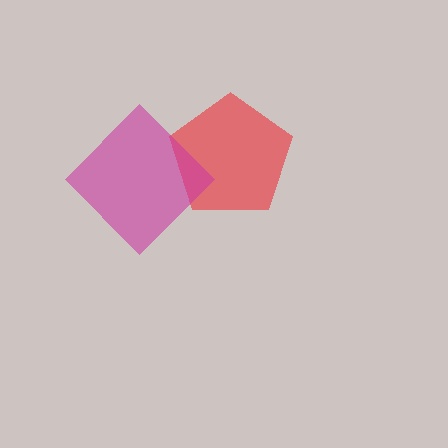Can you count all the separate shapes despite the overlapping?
Yes, there are 2 separate shapes.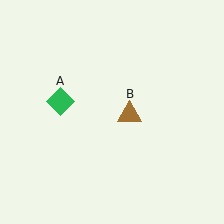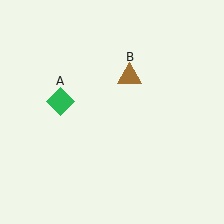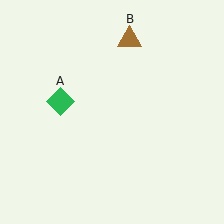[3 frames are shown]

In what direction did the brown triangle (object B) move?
The brown triangle (object B) moved up.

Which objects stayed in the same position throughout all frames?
Green diamond (object A) remained stationary.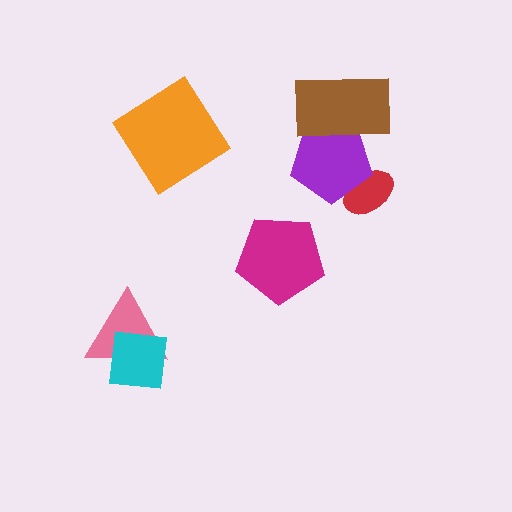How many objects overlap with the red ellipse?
1 object overlaps with the red ellipse.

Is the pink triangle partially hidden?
Yes, it is partially covered by another shape.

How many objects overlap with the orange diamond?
0 objects overlap with the orange diamond.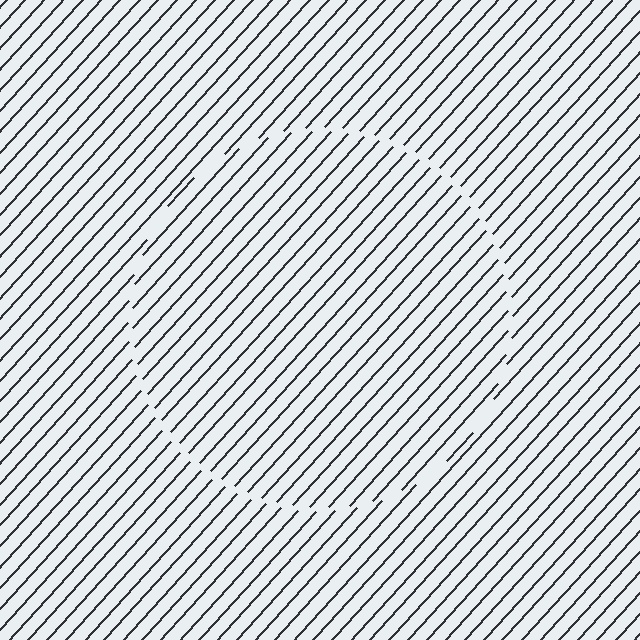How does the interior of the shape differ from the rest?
The interior of the shape contains the same grating, shifted by half a period — the contour is defined by the phase discontinuity where line-ends from the inner and outer gratings abut.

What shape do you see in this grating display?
An illusory circle. The interior of the shape contains the same grating, shifted by half a period — the contour is defined by the phase discontinuity where line-ends from the inner and outer gratings abut.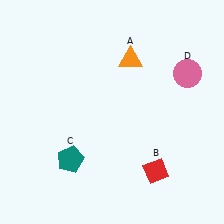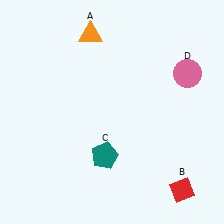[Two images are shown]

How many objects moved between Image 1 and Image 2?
3 objects moved between the two images.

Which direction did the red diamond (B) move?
The red diamond (B) moved right.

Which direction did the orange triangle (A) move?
The orange triangle (A) moved left.